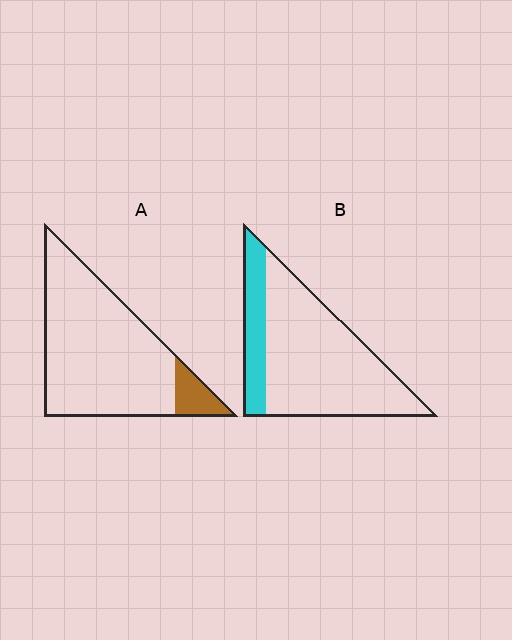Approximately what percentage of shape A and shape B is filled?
A is approximately 10% and B is approximately 20%.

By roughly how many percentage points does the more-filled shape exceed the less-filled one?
By roughly 10 percentage points (B over A).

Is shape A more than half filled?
No.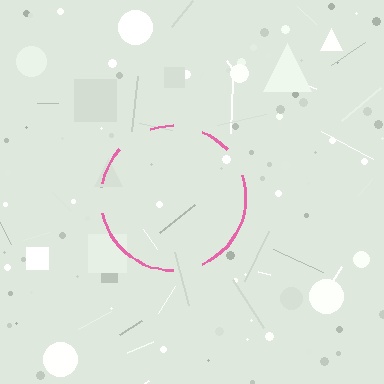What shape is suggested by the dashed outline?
The dashed outline suggests a circle.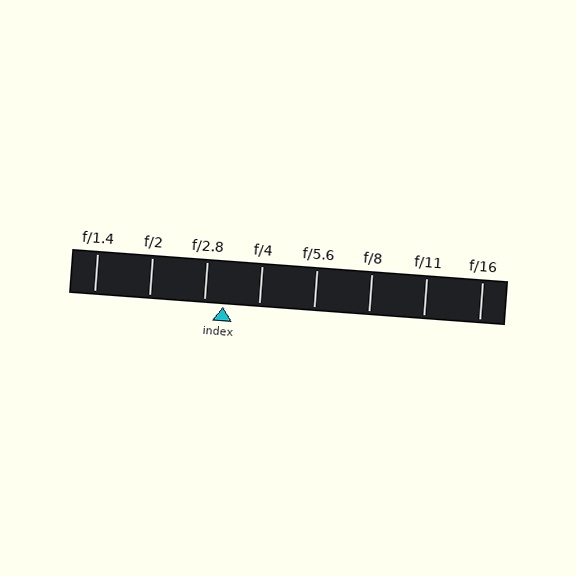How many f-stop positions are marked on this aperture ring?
There are 8 f-stop positions marked.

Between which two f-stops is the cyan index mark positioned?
The index mark is between f/2.8 and f/4.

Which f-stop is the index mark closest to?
The index mark is closest to f/2.8.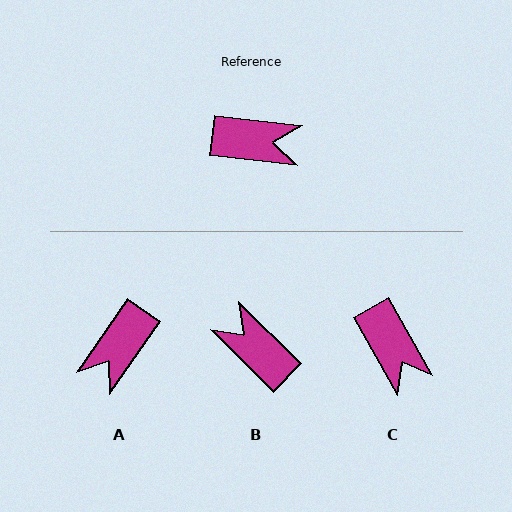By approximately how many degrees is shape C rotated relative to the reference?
Approximately 54 degrees clockwise.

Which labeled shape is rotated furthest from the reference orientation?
B, about 142 degrees away.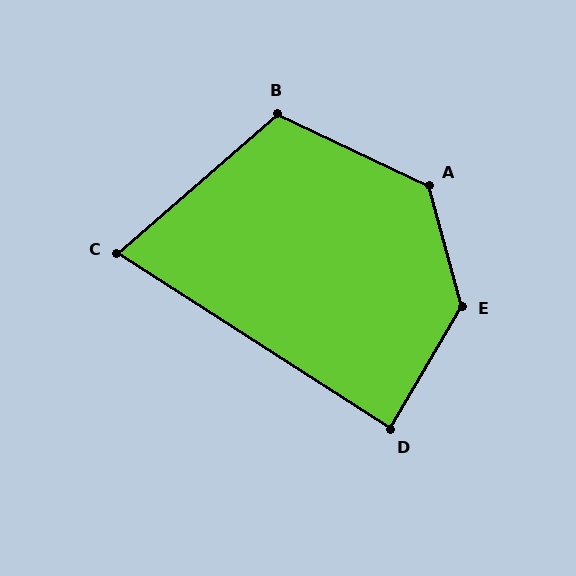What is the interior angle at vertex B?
Approximately 114 degrees (obtuse).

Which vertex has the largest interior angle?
E, at approximately 135 degrees.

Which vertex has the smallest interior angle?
C, at approximately 74 degrees.